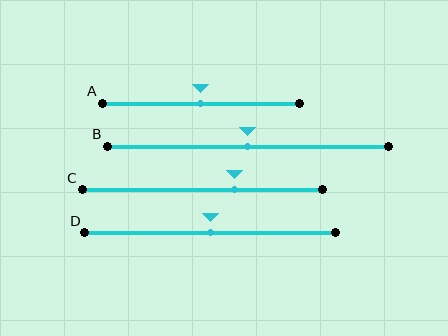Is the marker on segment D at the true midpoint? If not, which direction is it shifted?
Yes, the marker on segment D is at the true midpoint.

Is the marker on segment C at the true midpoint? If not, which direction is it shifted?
No, the marker on segment C is shifted to the right by about 13% of the segment length.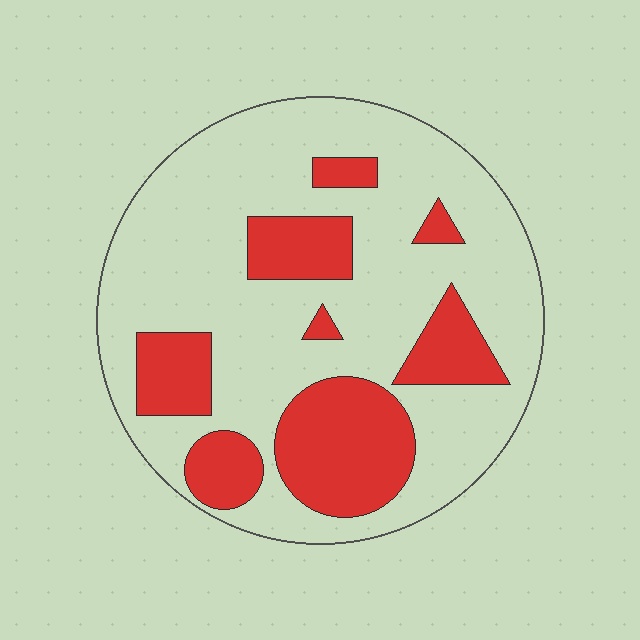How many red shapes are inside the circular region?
8.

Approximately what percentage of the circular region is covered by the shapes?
Approximately 30%.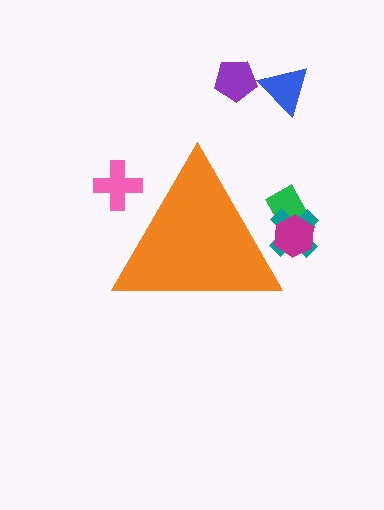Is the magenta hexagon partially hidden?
Yes, the magenta hexagon is partially hidden behind the orange triangle.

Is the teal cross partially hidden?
Yes, the teal cross is partially hidden behind the orange triangle.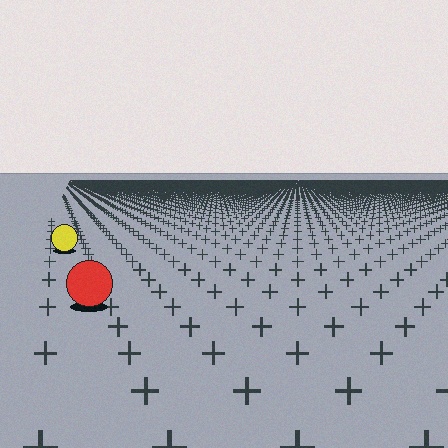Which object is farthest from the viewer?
The yellow circle is farthest from the viewer. It appears smaller and the ground texture around it is denser.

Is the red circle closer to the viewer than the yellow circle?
Yes. The red circle is closer — you can tell from the texture gradient: the ground texture is coarser near it.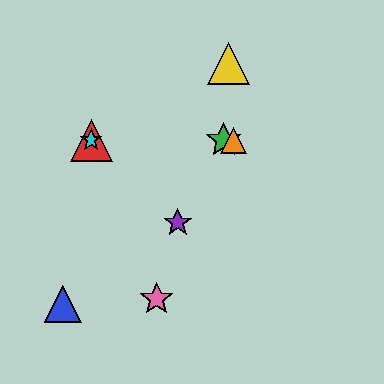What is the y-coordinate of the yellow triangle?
The yellow triangle is at y≈63.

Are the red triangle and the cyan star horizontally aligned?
Yes, both are at y≈140.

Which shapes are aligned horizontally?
The red triangle, the green star, the orange triangle, the cyan star are aligned horizontally.